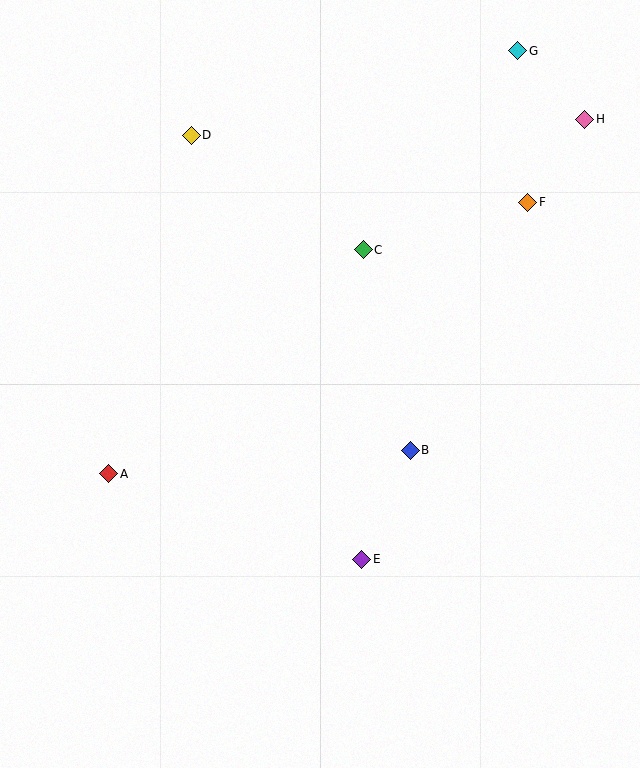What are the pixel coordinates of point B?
Point B is at (410, 450).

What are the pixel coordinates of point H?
Point H is at (585, 119).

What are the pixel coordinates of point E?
Point E is at (362, 559).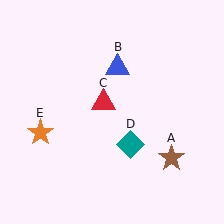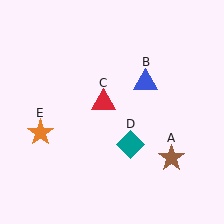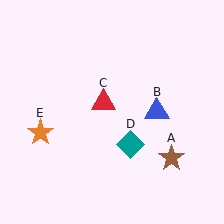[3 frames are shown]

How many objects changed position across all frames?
1 object changed position: blue triangle (object B).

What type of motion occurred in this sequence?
The blue triangle (object B) rotated clockwise around the center of the scene.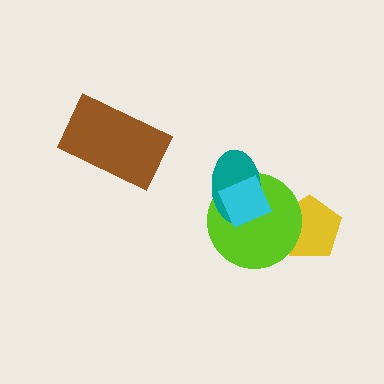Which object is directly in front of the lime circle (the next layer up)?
The teal ellipse is directly in front of the lime circle.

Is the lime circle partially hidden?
Yes, it is partially covered by another shape.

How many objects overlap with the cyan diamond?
2 objects overlap with the cyan diamond.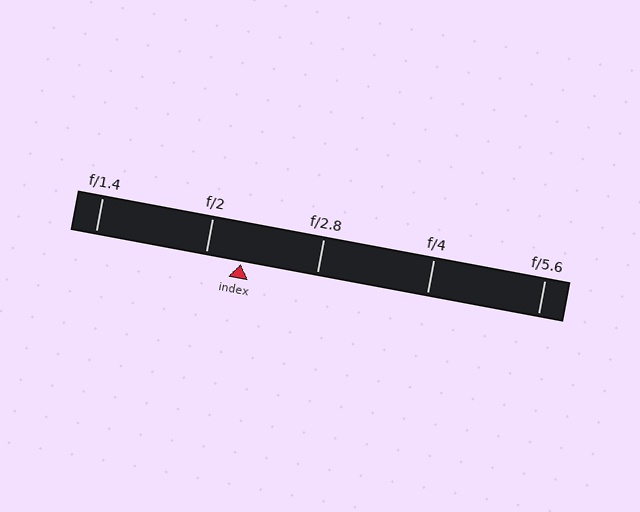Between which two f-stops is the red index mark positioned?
The index mark is between f/2 and f/2.8.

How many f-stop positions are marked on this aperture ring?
There are 5 f-stop positions marked.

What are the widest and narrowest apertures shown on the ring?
The widest aperture shown is f/1.4 and the narrowest is f/5.6.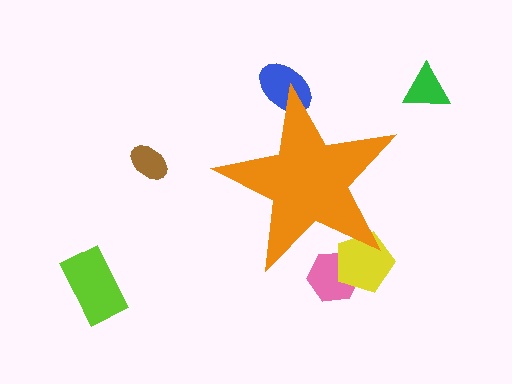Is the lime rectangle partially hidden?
No, the lime rectangle is fully visible.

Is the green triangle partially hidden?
No, the green triangle is fully visible.